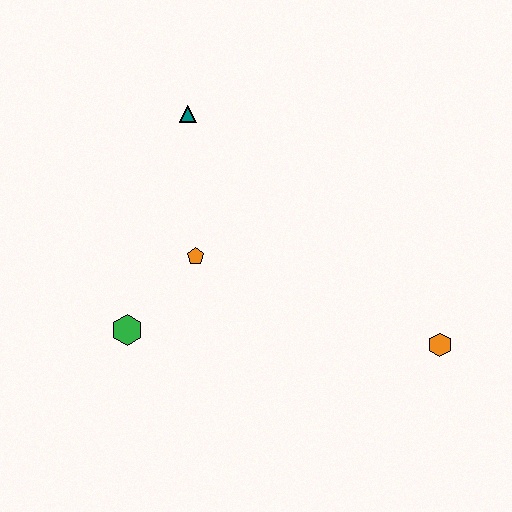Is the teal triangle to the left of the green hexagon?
No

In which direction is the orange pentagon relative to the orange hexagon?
The orange pentagon is to the left of the orange hexagon.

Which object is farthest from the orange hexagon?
The teal triangle is farthest from the orange hexagon.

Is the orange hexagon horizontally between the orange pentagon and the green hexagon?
No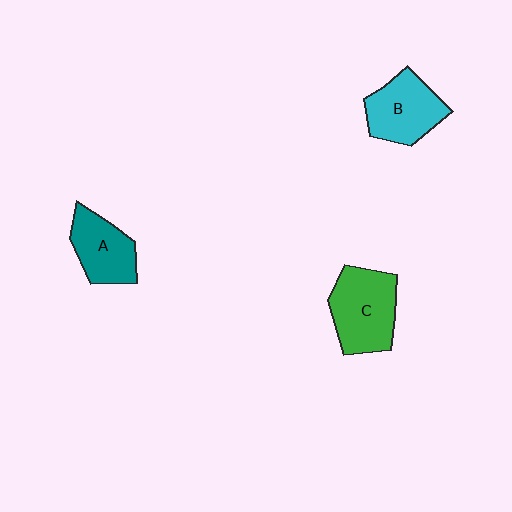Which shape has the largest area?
Shape C (green).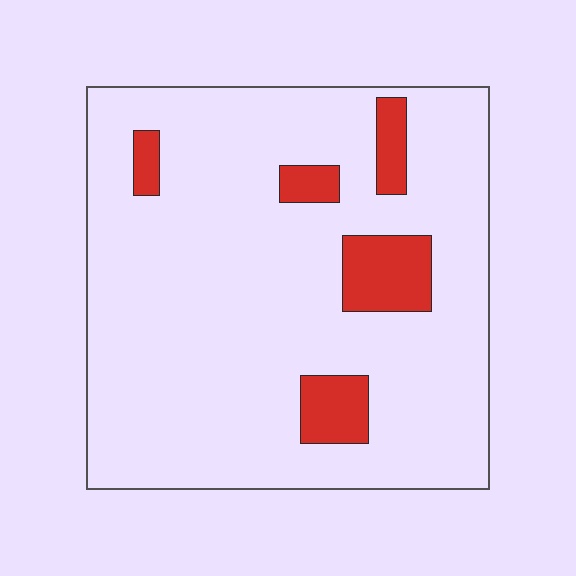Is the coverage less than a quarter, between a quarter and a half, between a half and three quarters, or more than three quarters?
Less than a quarter.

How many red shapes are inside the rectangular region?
5.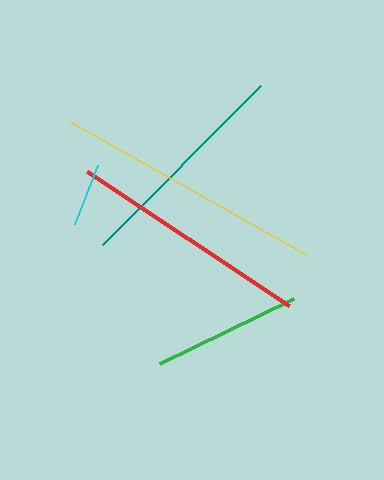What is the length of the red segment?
The red segment is approximately 243 pixels long.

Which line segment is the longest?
The yellow line is the longest at approximately 271 pixels.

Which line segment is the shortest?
The cyan line is the shortest at approximately 63 pixels.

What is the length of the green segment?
The green segment is approximately 149 pixels long.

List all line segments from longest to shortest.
From longest to shortest: yellow, red, teal, green, cyan.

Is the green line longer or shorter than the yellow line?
The yellow line is longer than the green line.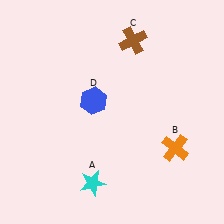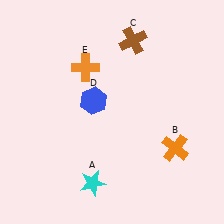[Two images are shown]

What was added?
An orange cross (E) was added in Image 2.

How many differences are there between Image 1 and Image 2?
There is 1 difference between the two images.